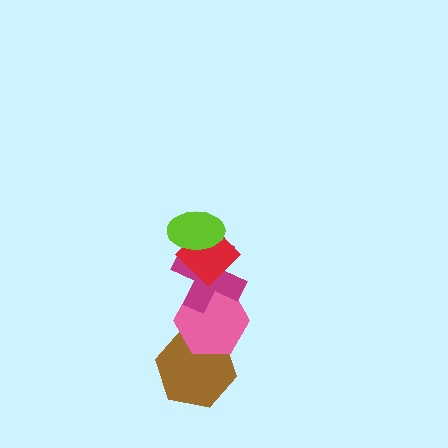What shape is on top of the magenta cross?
The red diamond is on top of the magenta cross.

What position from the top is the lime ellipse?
The lime ellipse is 1st from the top.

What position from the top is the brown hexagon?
The brown hexagon is 5th from the top.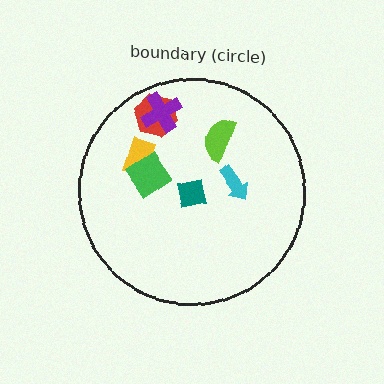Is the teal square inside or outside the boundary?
Inside.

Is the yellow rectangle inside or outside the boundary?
Inside.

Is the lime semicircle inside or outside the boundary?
Inside.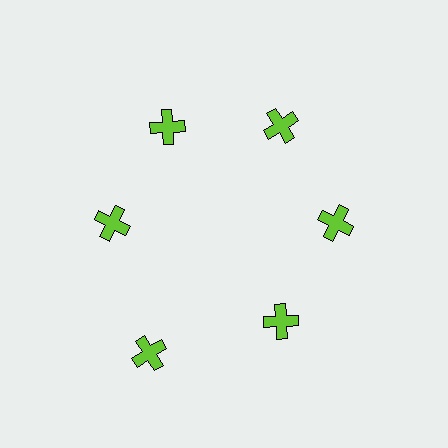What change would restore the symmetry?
The symmetry would be restored by moving it inward, back onto the ring so that all 6 crosses sit at equal angles and equal distance from the center.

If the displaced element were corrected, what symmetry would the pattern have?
It would have 6-fold rotational symmetry — the pattern would map onto itself every 60 degrees.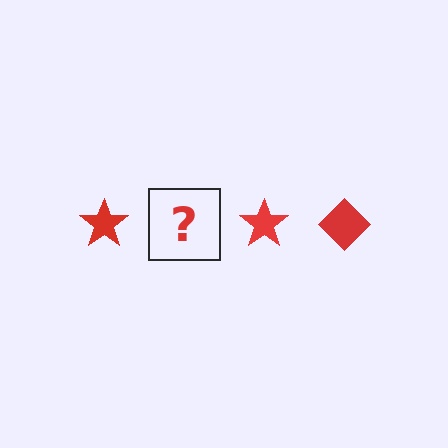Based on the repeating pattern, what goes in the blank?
The blank should be a red diamond.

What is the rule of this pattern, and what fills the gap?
The rule is that the pattern cycles through star, diamond shapes in red. The gap should be filled with a red diamond.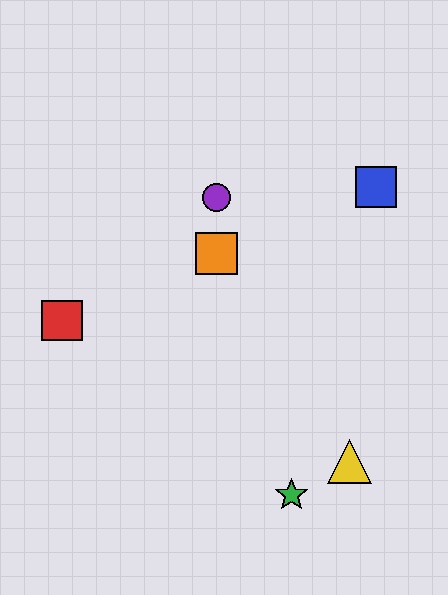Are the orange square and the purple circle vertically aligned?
Yes, both are at x≈216.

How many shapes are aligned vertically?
2 shapes (the purple circle, the orange square) are aligned vertically.